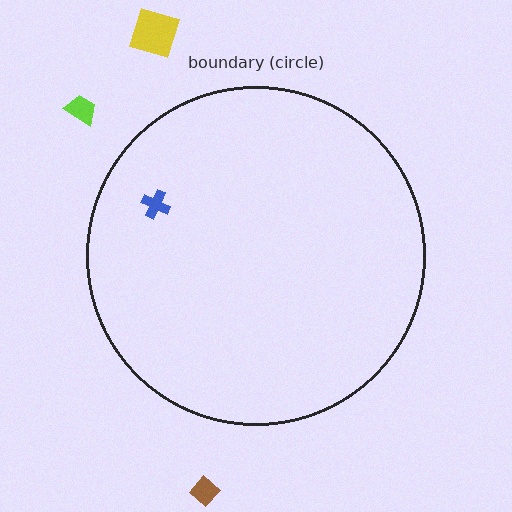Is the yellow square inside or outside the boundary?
Outside.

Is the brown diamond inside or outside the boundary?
Outside.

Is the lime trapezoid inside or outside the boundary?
Outside.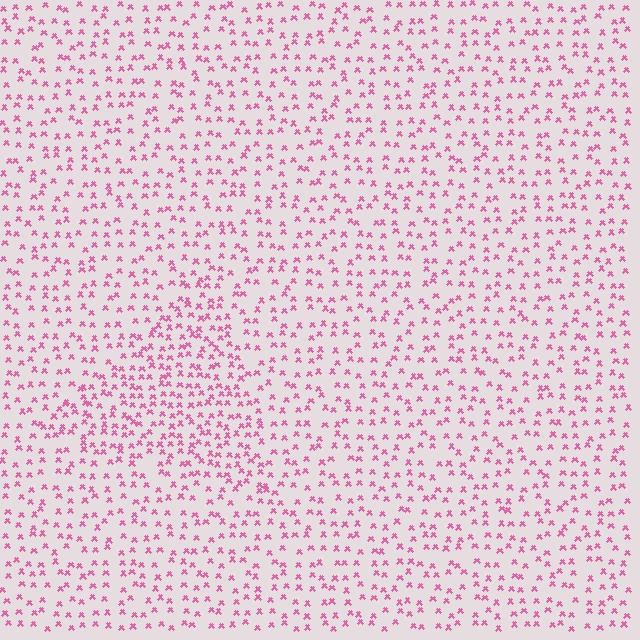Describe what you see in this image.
The image contains small pink elements arranged at two different densities. A triangle-shaped region is visible where the elements are more densely packed than the surrounding area.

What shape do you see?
I see a triangle.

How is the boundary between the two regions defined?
The boundary is defined by a change in element density (approximately 1.7x ratio). All elements are the same color, size, and shape.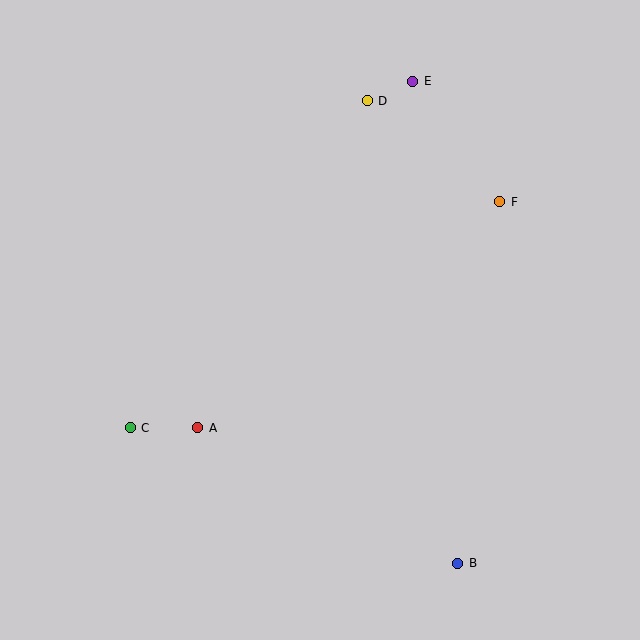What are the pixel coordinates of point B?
Point B is at (458, 563).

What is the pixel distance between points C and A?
The distance between C and A is 68 pixels.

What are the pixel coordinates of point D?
Point D is at (367, 101).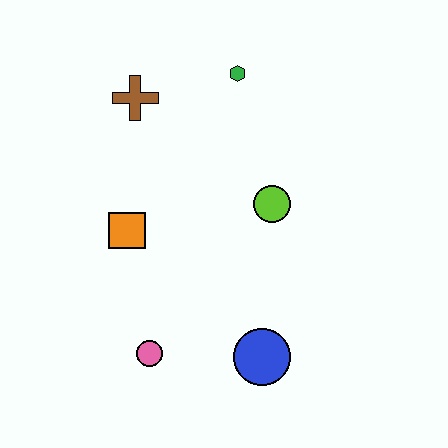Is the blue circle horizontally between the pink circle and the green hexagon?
No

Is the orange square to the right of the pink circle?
No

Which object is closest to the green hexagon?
The brown cross is closest to the green hexagon.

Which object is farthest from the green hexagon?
The pink circle is farthest from the green hexagon.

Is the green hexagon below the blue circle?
No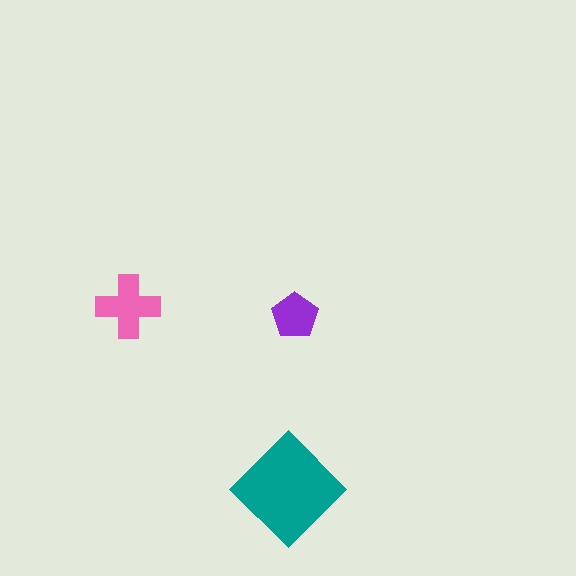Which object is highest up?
The pink cross is topmost.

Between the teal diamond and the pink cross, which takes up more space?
The teal diamond.